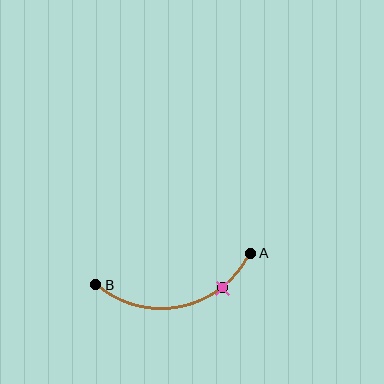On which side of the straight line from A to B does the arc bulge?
The arc bulges below the straight line connecting A and B.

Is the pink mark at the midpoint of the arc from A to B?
No. The pink mark lies on the arc but is closer to endpoint A. The arc midpoint would be at the point on the curve equidistant along the arc from both A and B.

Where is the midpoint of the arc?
The arc midpoint is the point on the curve farthest from the straight line joining A and B. It sits below that line.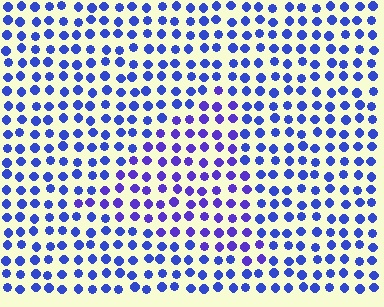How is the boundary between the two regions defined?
The boundary is defined purely by a slight shift in hue (about 25 degrees). Spacing, size, and orientation are identical on both sides.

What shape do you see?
I see a triangle.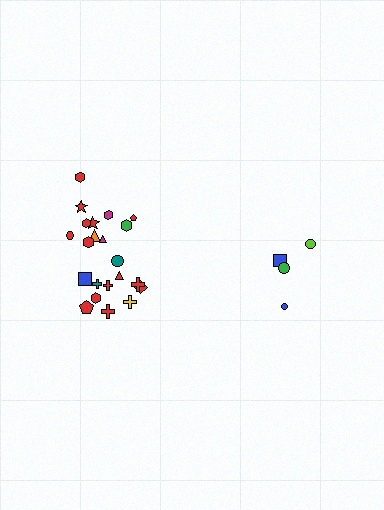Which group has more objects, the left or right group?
The left group.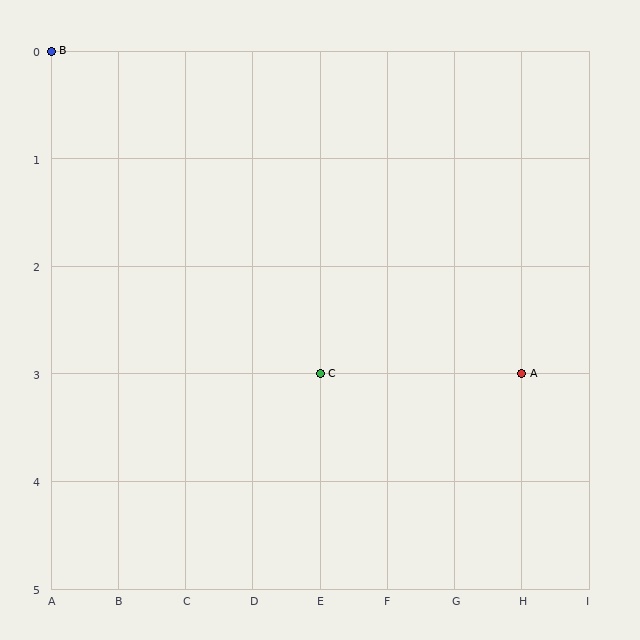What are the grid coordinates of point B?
Point B is at grid coordinates (A, 0).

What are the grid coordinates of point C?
Point C is at grid coordinates (E, 3).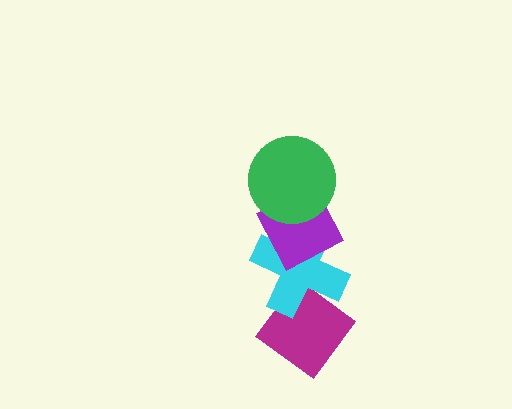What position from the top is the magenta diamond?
The magenta diamond is 4th from the top.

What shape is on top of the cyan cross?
The purple diamond is on top of the cyan cross.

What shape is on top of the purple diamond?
The green circle is on top of the purple diamond.